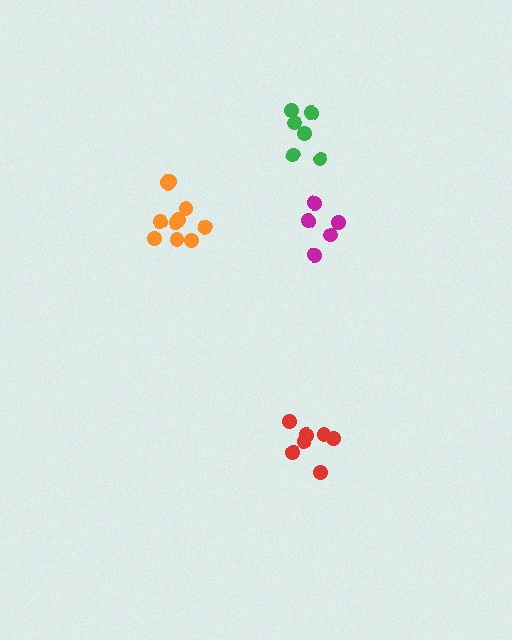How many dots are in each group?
Group 1: 6 dots, Group 2: 7 dots, Group 3: 5 dots, Group 4: 10 dots (28 total).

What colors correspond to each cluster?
The clusters are colored: green, red, magenta, orange.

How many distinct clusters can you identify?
There are 4 distinct clusters.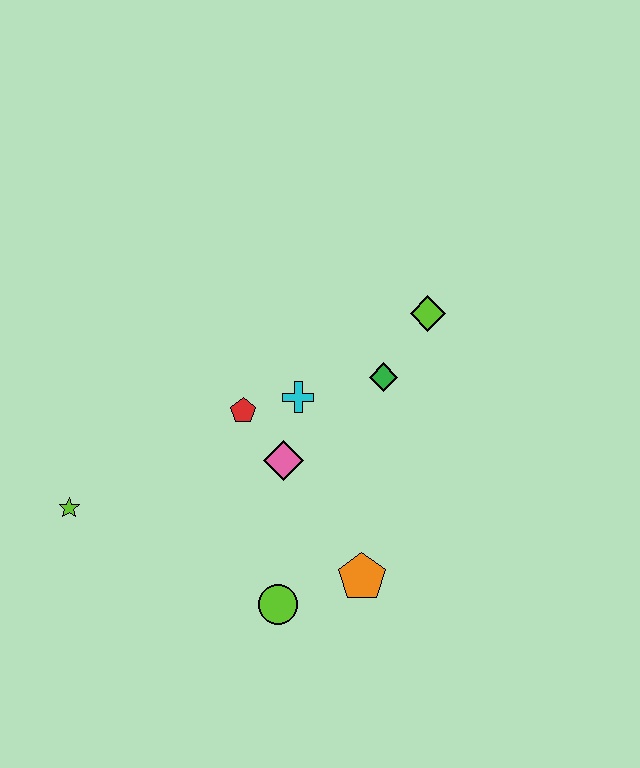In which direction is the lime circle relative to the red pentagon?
The lime circle is below the red pentagon.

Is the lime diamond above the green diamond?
Yes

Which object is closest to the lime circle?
The orange pentagon is closest to the lime circle.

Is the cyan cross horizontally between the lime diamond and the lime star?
Yes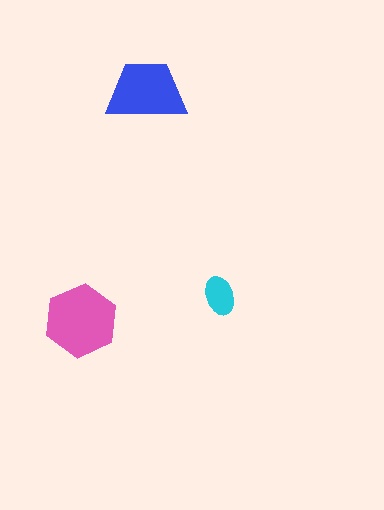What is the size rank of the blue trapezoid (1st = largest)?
2nd.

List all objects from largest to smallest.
The pink hexagon, the blue trapezoid, the cyan ellipse.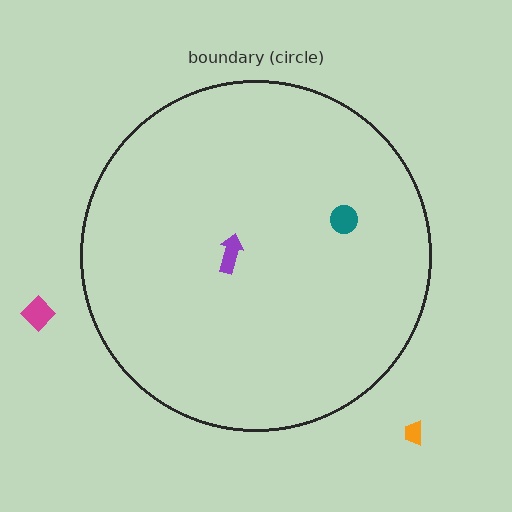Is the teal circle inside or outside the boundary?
Inside.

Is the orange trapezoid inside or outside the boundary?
Outside.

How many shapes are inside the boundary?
2 inside, 2 outside.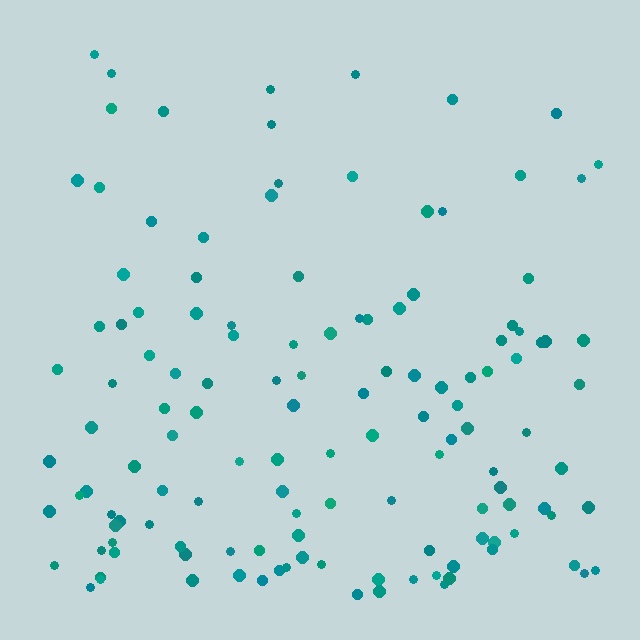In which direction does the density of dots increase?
From top to bottom, with the bottom side densest.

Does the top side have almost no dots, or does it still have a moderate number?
Still a moderate number, just noticeably fewer than the bottom.